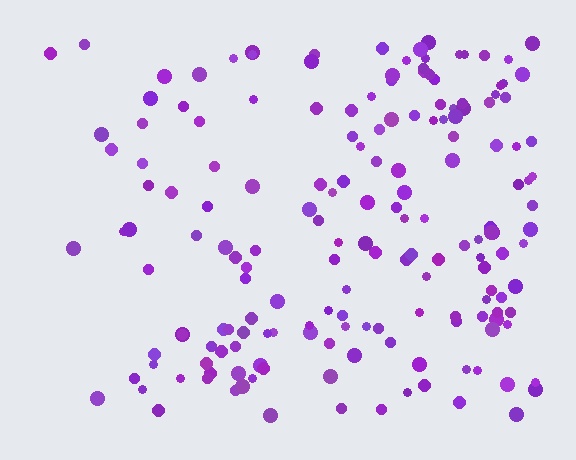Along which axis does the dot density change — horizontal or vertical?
Horizontal.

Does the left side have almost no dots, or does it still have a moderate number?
Still a moderate number, just noticeably fewer than the right.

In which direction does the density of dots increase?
From left to right, with the right side densest.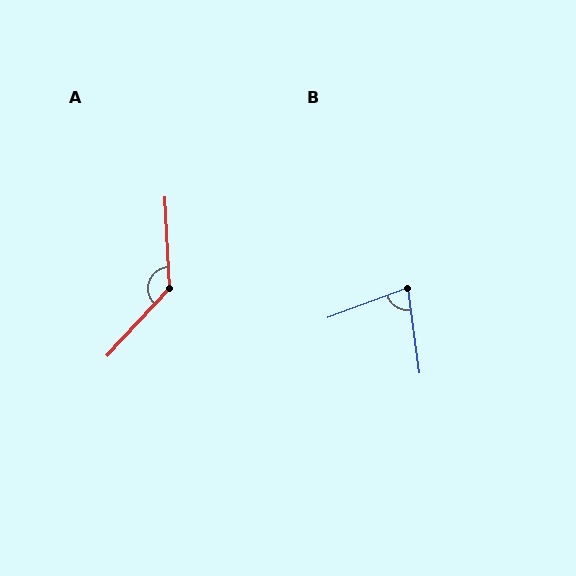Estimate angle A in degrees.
Approximately 134 degrees.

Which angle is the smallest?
B, at approximately 78 degrees.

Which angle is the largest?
A, at approximately 134 degrees.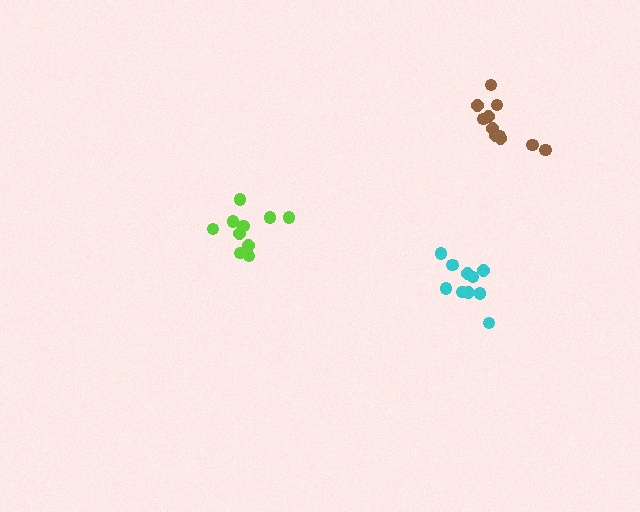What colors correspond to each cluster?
The clusters are colored: lime, cyan, brown.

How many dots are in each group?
Group 1: 11 dots, Group 2: 10 dots, Group 3: 11 dots (32 total).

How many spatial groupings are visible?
There are 3 spatial groupings.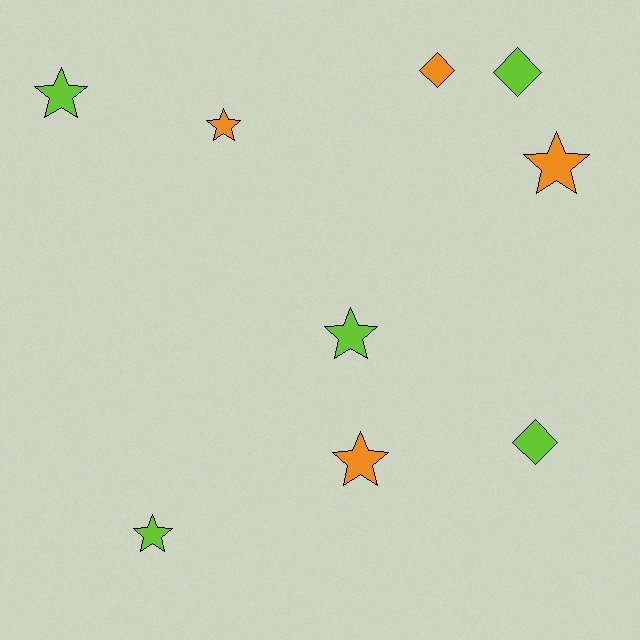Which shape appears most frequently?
Star, with 6 objects.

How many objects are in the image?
There are 9 objects.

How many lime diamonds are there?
There are 2 lime diamonds.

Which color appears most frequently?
Lime, with 5 objects.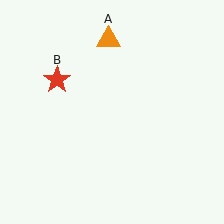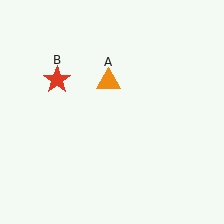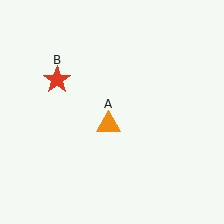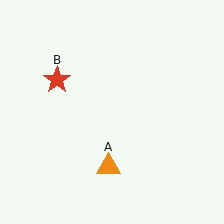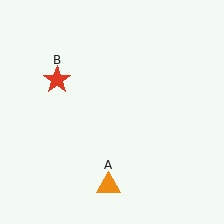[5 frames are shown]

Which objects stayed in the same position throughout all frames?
Red star (object B) remained stationary.